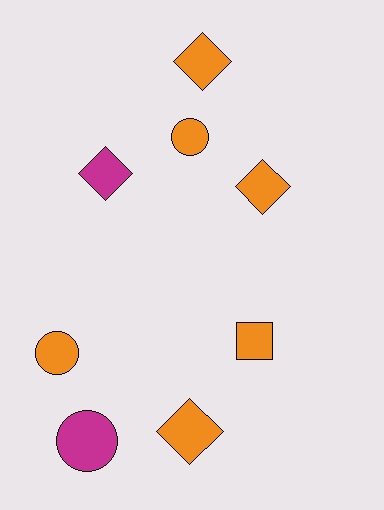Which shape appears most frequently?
Diamond, with 4 objects.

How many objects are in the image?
There are 8 objects.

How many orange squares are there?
There is 1 orange square.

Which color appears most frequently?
Orange, with 6 objects.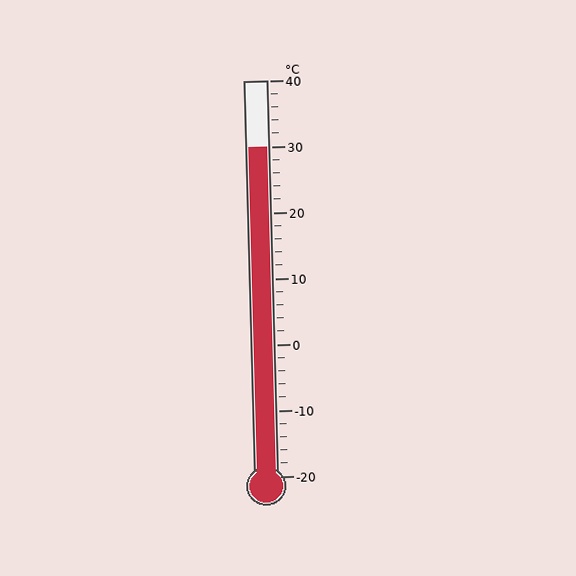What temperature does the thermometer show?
The thermometer shows approximately 30°C.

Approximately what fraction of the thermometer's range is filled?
The thermometer is filled to approximately 85% of its range.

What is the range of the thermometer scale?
The thermometer scale ranges from -20°C to 40°C.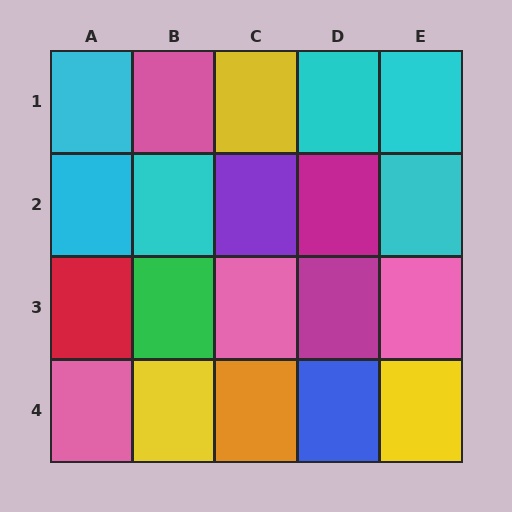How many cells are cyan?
6 cells are cyan.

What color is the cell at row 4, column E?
Yellow.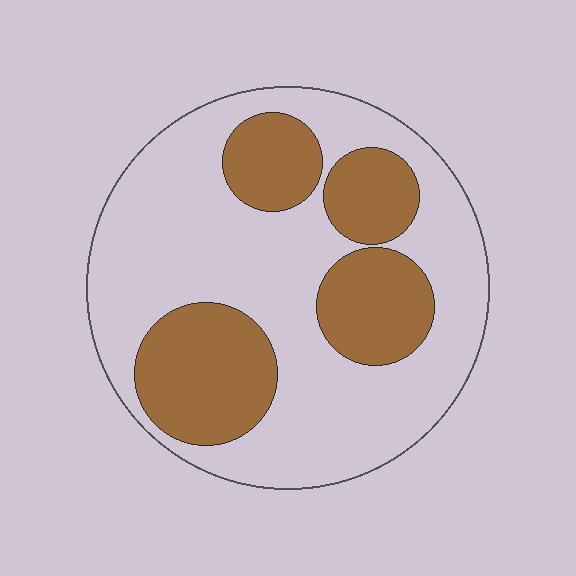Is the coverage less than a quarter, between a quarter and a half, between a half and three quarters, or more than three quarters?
Between a quarter and a half.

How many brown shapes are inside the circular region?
4.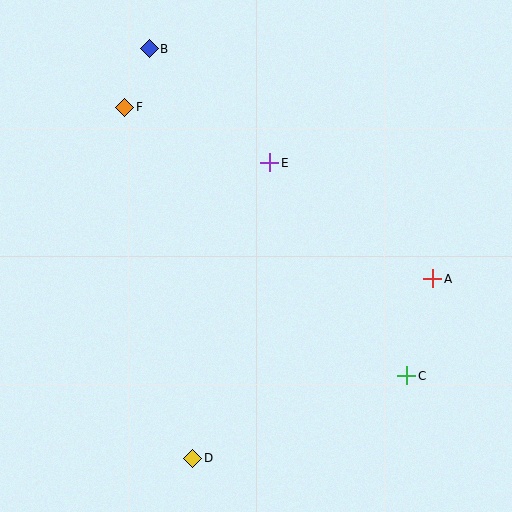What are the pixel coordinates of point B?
Point B is at (149, 49).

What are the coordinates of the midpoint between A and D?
The midpoint between A and D is at (313, 368).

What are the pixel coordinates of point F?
Point F is at (125, 108).